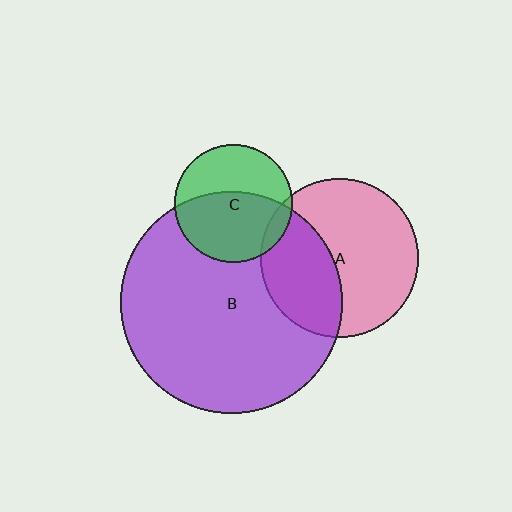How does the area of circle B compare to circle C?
Approximately 3.5 times.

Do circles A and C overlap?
Yes.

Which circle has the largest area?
Circle B (purple).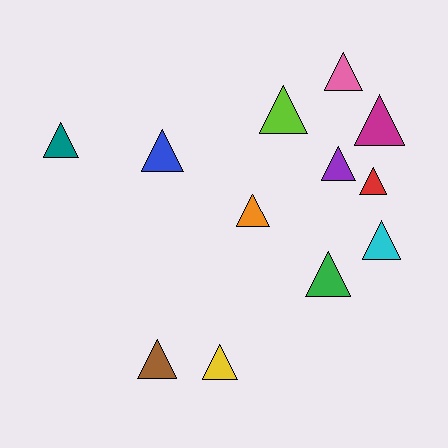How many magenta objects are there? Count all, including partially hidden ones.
There is 1 magenta object.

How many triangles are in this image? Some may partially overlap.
There are 12 triangles.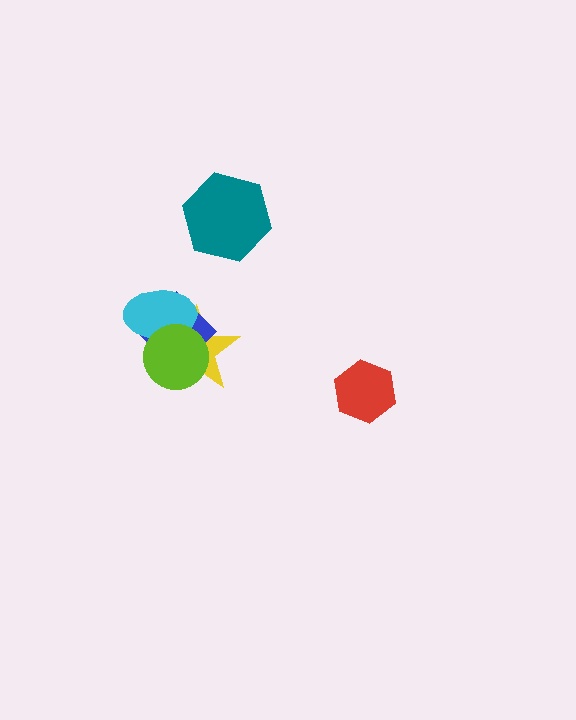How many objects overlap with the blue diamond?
3 objects overlap with the blue diamond.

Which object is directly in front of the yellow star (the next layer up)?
The blue diamond is directly in front of the yellow star.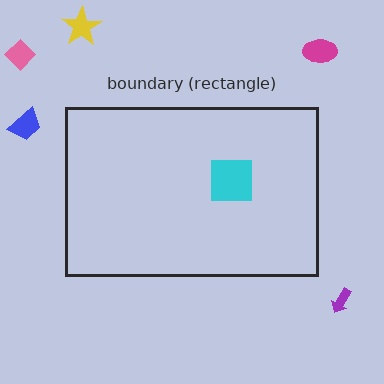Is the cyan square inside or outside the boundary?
Inside.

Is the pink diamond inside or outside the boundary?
Outside.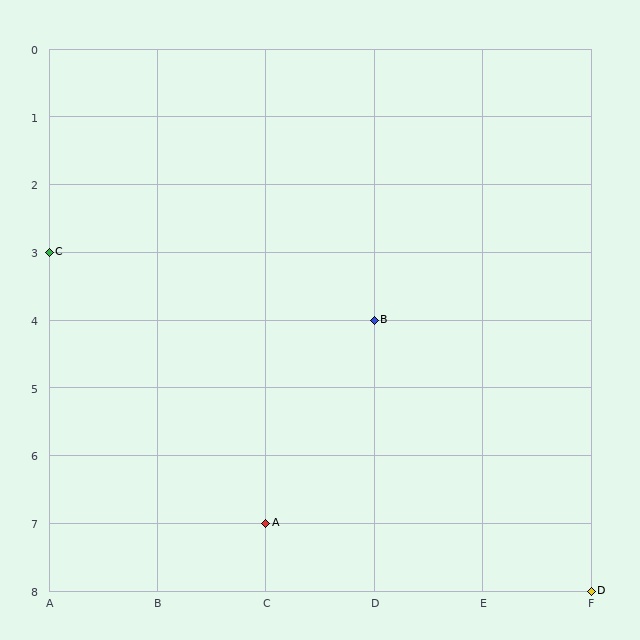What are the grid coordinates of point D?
Point D is at grid coordinates (F, 8).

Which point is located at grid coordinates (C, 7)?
Point A is at (C, 7).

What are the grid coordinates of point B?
Point B is at grid coordinates (D, 4).